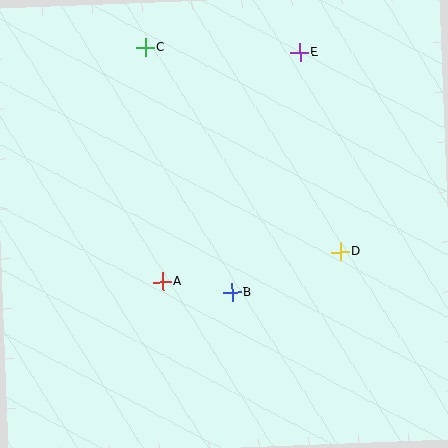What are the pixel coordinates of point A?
Point A is at (162, 282).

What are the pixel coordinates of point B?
Point B is at (232, 292).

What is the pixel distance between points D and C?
The distance between D and C is 282 pixels.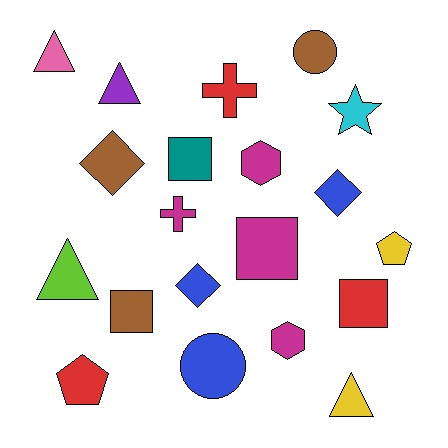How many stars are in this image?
There is 1 star.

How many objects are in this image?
There are 20 objects.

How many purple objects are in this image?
There is 1 purple object.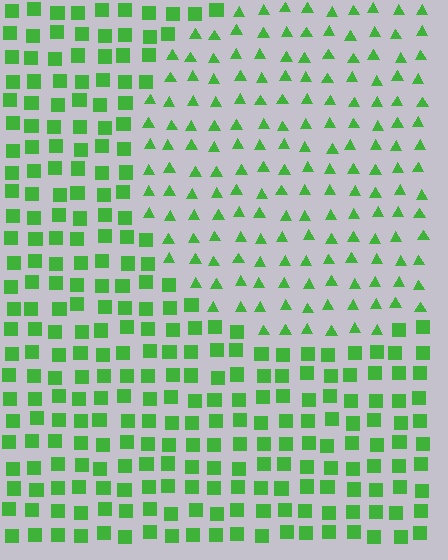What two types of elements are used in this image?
The image uses triangles inside the circle region and squares outside it.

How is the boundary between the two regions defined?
The boundary is defined by a change in element shape: triangles inside vs. squares outside. All elements share the same color and spacing.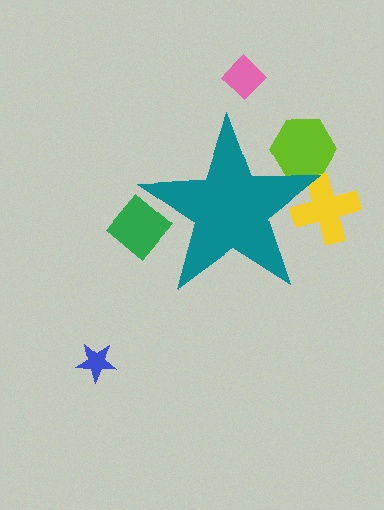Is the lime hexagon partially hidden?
Yes, the lime hexagon is partially hidden behind the teal star.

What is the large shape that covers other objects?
A teal star.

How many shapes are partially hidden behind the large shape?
3 shapes are partially hidden.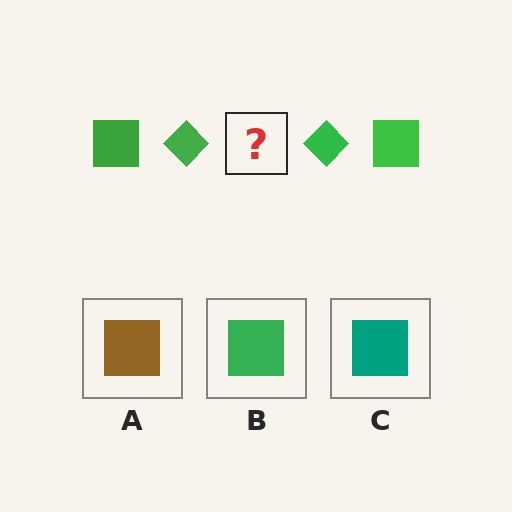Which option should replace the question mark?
Option B.